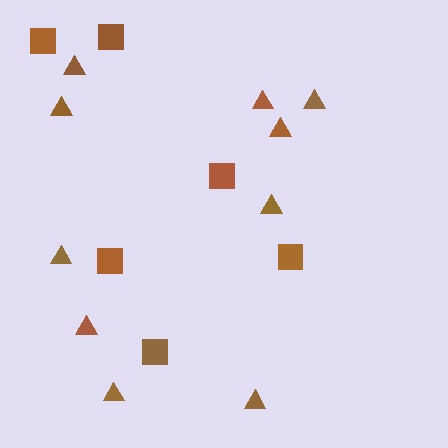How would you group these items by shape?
There are 2 groups: one group of squares (6) and one group of triangles (10).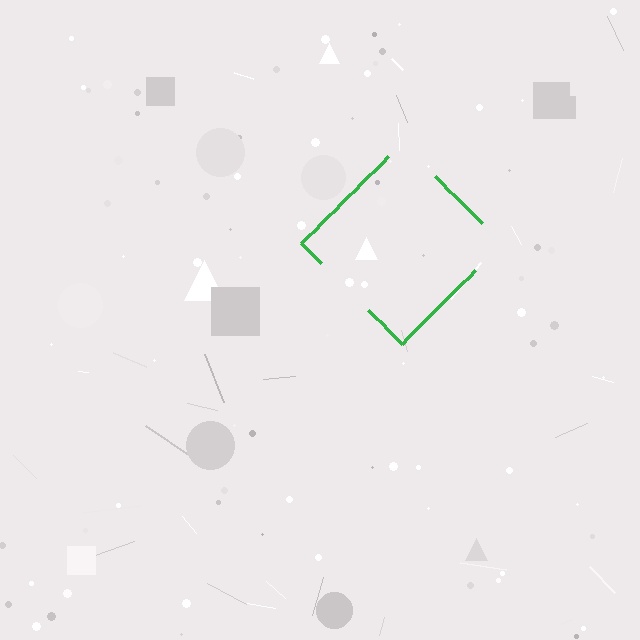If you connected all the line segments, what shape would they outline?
They would outline a diamond.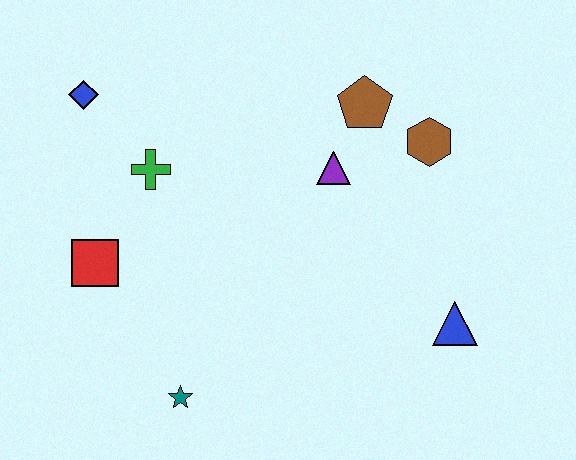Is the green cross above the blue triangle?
Yes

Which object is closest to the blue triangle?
The brown hexagon is closest to the blue triangle.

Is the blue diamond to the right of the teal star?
No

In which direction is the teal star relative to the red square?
The teal star is below the red square.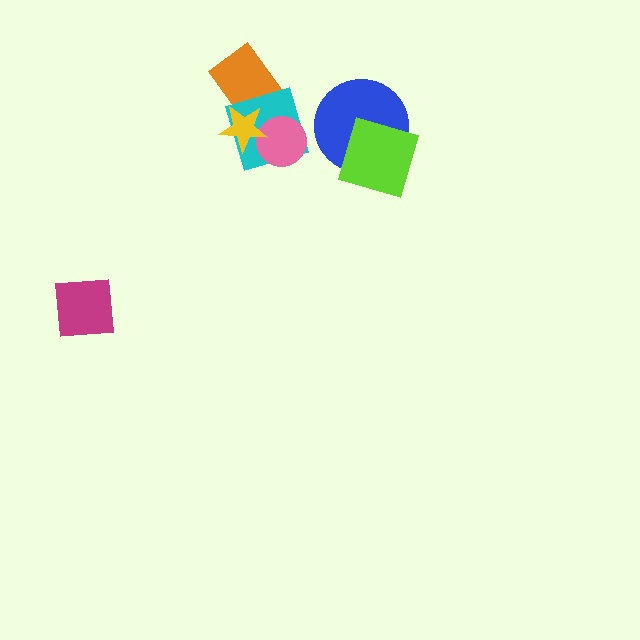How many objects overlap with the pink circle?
2 objects overlap with the pink circle.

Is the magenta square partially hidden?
No, no other shape covers it.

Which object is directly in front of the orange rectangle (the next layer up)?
The cyan diamond is directly in front of the orange rectangle.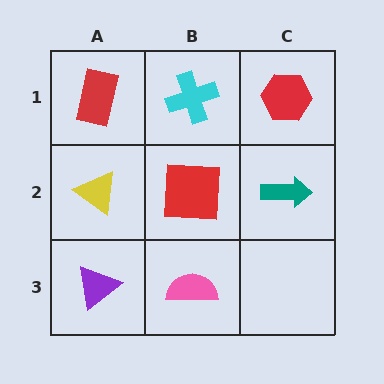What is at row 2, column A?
A yellow triangle.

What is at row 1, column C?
A red hexagon.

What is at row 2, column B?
A red square.